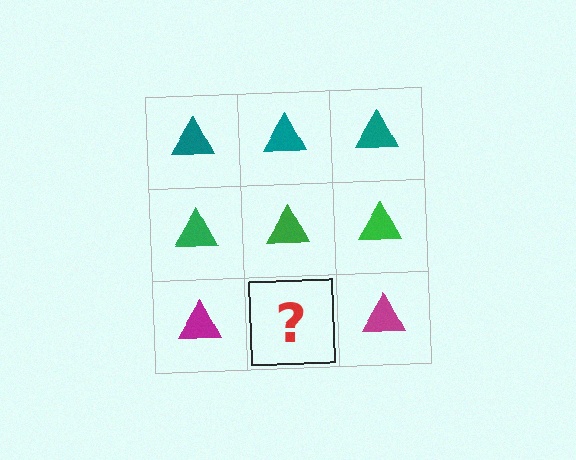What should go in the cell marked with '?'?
The missing cell should contain a magenta triangle.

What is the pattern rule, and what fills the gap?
The rule is that each row has a consistent color. The gap should be filled with a magenta triangle.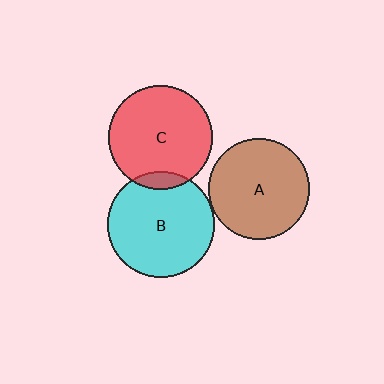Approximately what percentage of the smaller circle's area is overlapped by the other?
Approximately 10%.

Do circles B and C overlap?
Yes.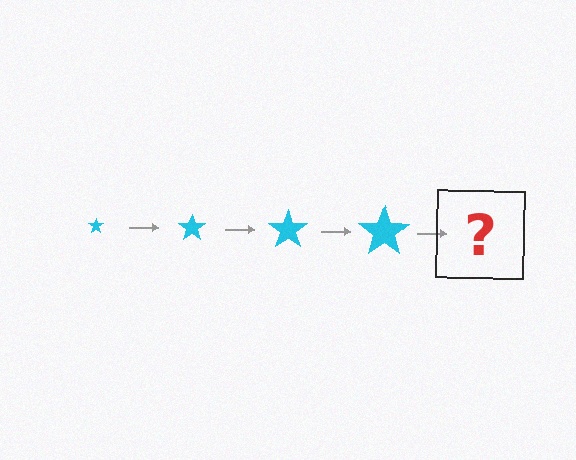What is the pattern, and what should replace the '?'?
The pattern is that the star gets progressively larger each step. The '?' should be a cyan star, larger than the previous one.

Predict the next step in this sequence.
The next step is a cyan star, larger than the previous one.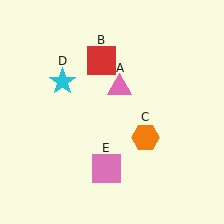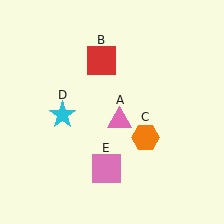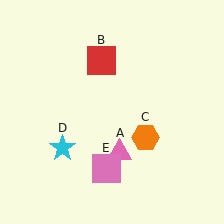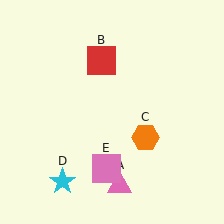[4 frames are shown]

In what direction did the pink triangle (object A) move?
The pink triangle (object A) moved down.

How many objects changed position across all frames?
2 objects changed position: pink triangle (object A), cyan star (object D).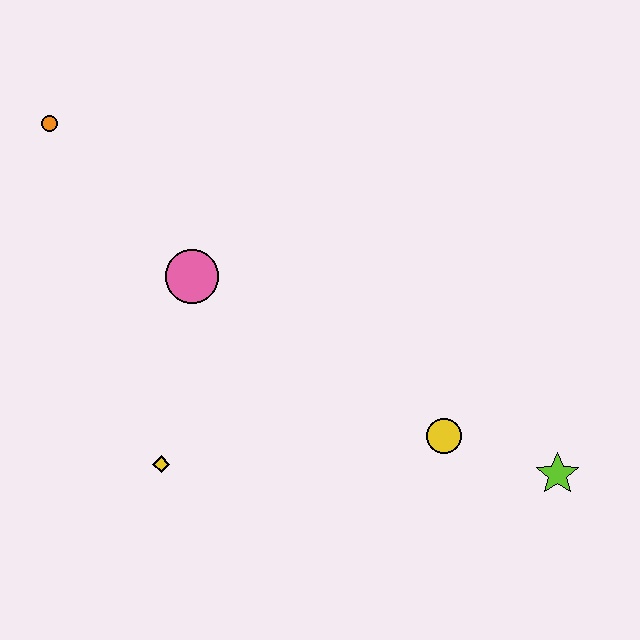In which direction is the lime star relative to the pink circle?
The lime star is to the right of the pink circle.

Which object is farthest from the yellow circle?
The orange circle is farthest from the yellow circle.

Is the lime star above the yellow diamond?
No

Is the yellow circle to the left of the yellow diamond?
No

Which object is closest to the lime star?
The yellow circle is closest to the lime star.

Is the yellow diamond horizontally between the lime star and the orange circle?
Yes